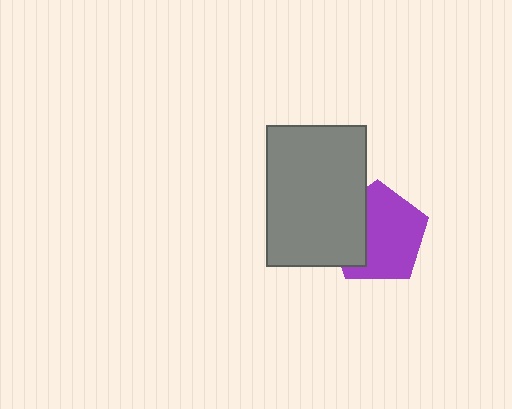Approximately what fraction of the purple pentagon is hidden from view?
Roughly 33% of the purple pentagon is hidden behind the gray rectangle.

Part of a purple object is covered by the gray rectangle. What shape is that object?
It is a pentagon.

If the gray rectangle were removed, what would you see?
You would see the complete purple pentagon.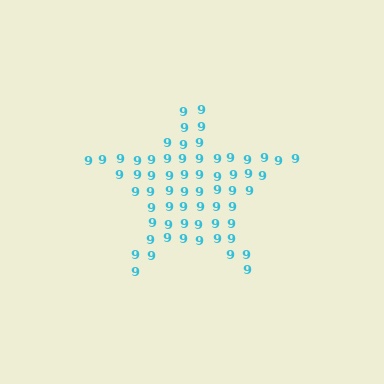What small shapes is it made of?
It is made of small digit 9's.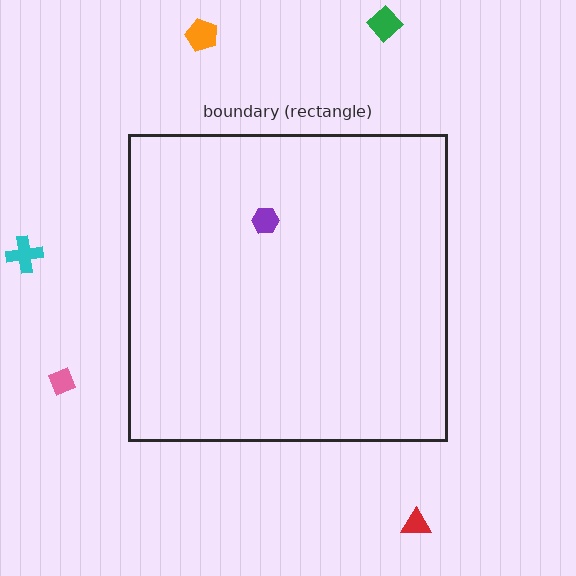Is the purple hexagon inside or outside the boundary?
Inside.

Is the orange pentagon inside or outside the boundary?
Outside.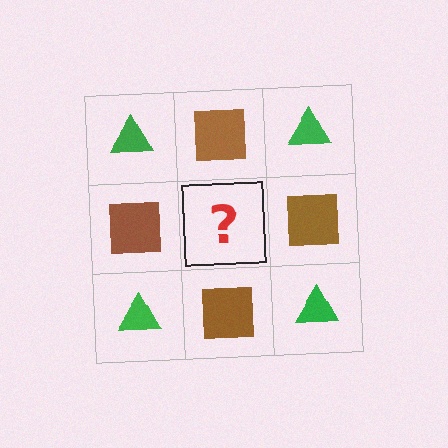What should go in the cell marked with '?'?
The missing cell should contain a green triangle.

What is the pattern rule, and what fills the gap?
The rule is that it alternates green triangle and brown square in a checkerboard pattern. The gap should be filled with a green triangle.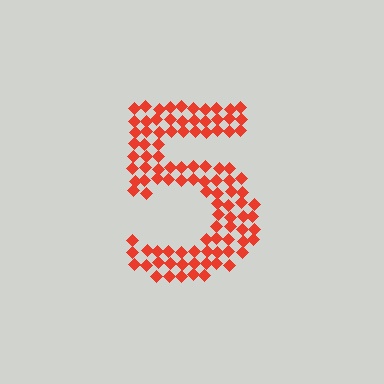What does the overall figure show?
The overall figure shows the digit 5.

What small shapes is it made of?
It is made of small diamonds.